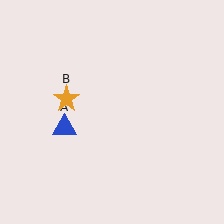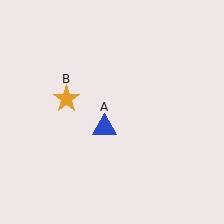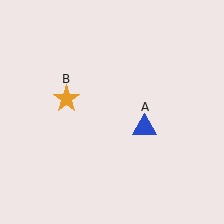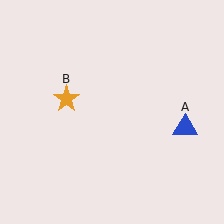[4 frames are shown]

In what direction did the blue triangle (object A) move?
The blue triangle (object A) moved right.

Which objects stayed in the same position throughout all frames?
Orange star (object B) remained stationary.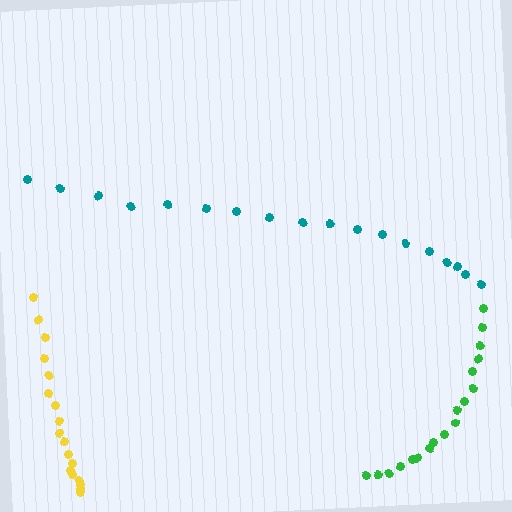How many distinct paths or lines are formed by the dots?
There are 3 distinct paths.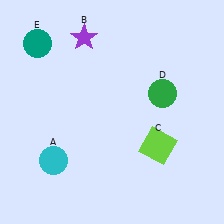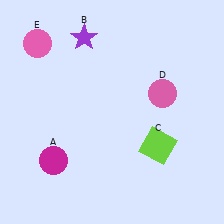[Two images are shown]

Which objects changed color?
A changed from cyan to magenta. D changed from green to pink. E changed from teal to pink.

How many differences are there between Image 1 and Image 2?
There are 3 differences between the two images.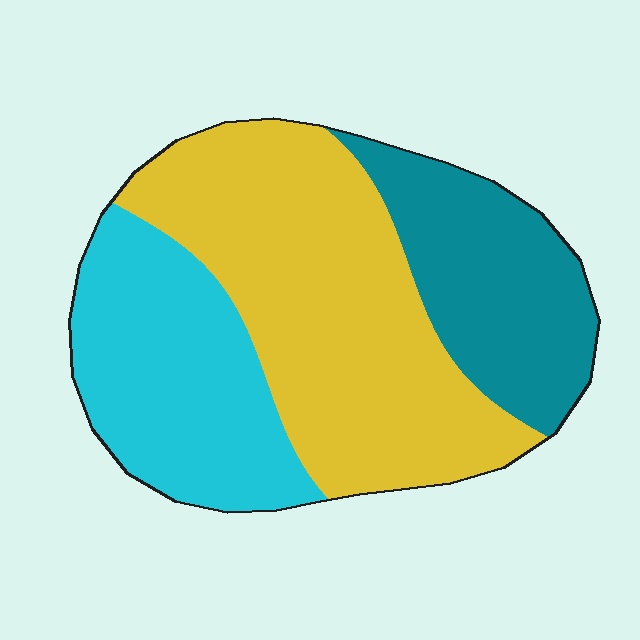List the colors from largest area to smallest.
From largest to smallest: yellow, cyan, teal.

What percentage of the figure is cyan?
Cyan takes up between a quarter and a half of the figure.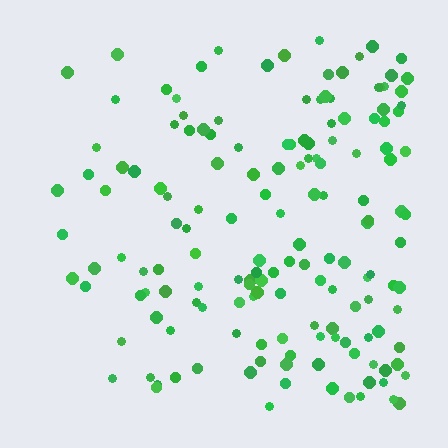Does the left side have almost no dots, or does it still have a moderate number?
Still a moderate number, just noticeably fewer than the right.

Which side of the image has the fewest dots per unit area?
The left.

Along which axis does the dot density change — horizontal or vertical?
Horizontal.